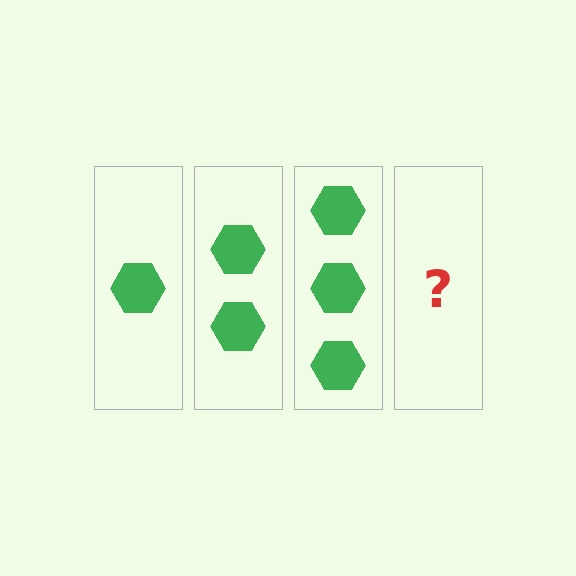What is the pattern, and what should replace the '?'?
The pattern is that each step adds one more hexagon. The '?' should be 4 hexagons.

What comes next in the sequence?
The next element should be 4 hexagons.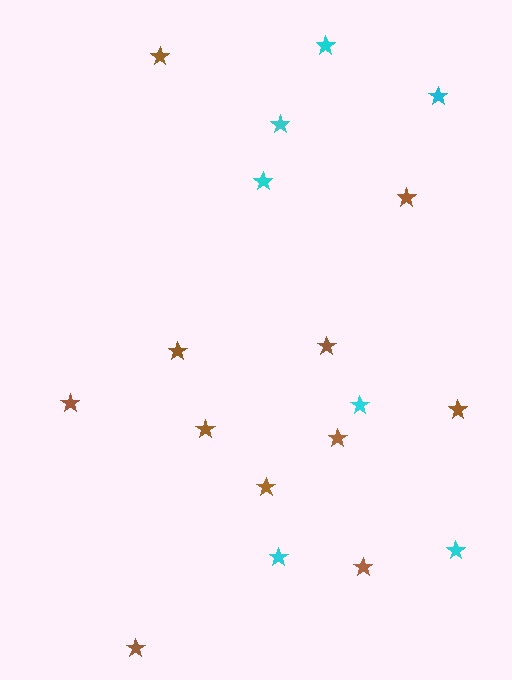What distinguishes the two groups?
There are 2 groups: one group of brown stars (11) and one group of cyan stars (7).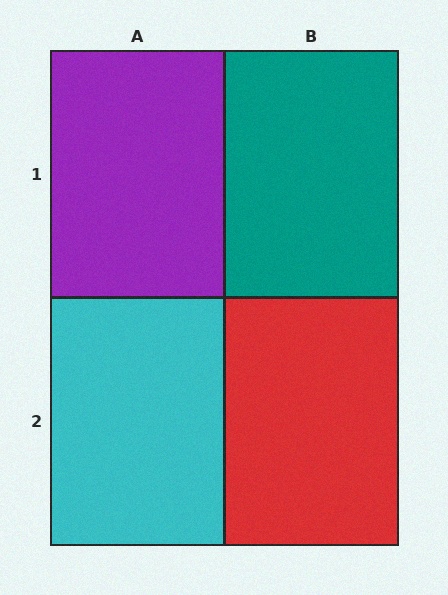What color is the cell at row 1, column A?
Purple.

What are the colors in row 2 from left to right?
Cyan, red.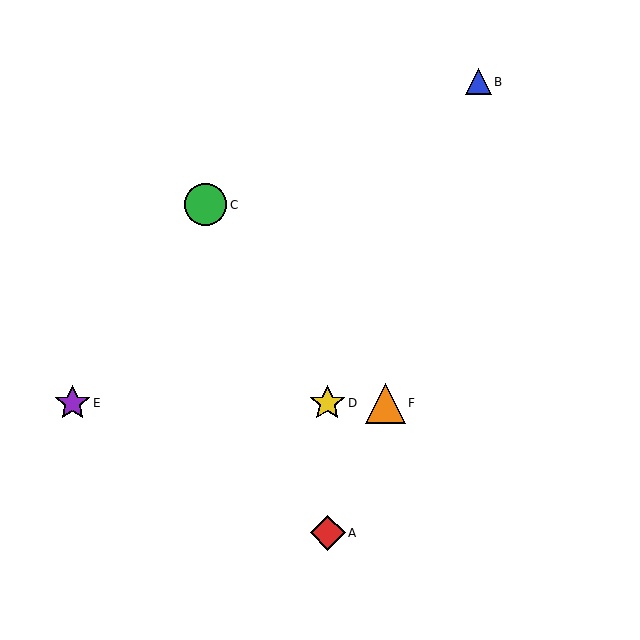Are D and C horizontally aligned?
No, D is at y≈403 and C is at y≈205.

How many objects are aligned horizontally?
3 objects (D, E, F) are aligned horizontally.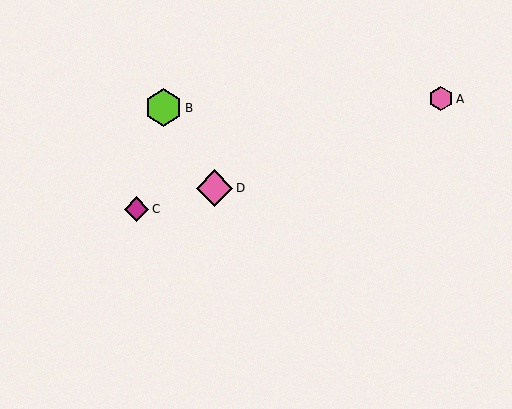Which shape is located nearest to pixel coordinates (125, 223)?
The magenta diamond (labeled C) at (137, 209) is nearest to that location.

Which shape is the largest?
The lime hexagon (labeled B) is the largest.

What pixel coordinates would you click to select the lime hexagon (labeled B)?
Click at (163, 108) to select the lime hexagon B.